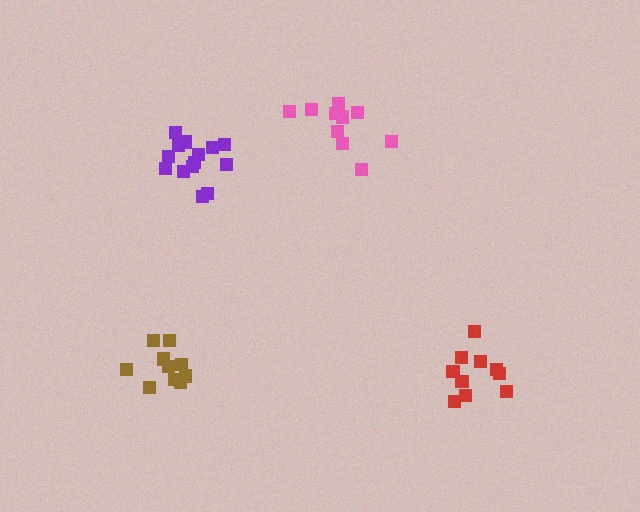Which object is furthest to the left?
The brown cluster is leftmost.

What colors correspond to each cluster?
The clusters are colored: red, pink, purple, brown.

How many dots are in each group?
Group 1: 10 dots, Group 2: 10 dots, Group 3: 14 dots, Group 4: 10 dots (44 total).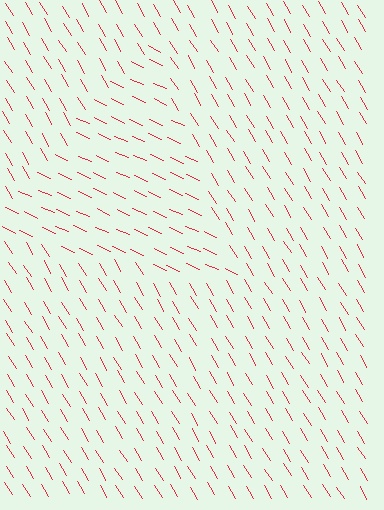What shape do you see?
I see a triangle.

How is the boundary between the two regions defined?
The boundary is defined purely by a change in line orientation (approximately 35 degrees difference). All lines are the same color and thickness.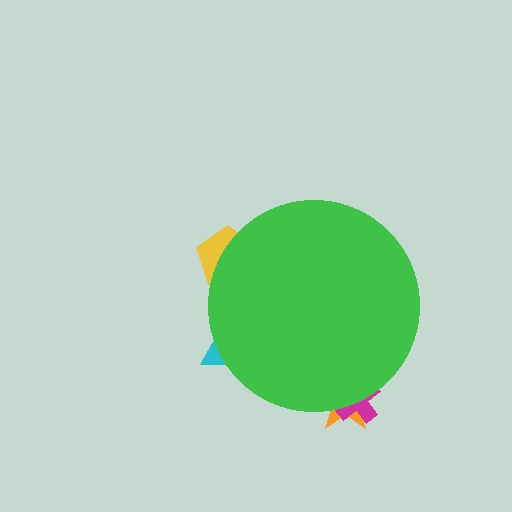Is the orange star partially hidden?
Yes, the orange star is partially hidden behind the green circle.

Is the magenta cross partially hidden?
Yes, the magenta cross is partially hidden behind the green circle.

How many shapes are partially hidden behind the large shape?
4 shapes are partially hidden.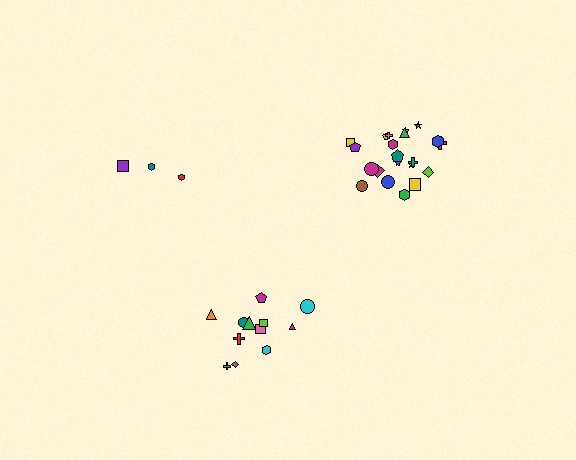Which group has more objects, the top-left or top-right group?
The top-right group.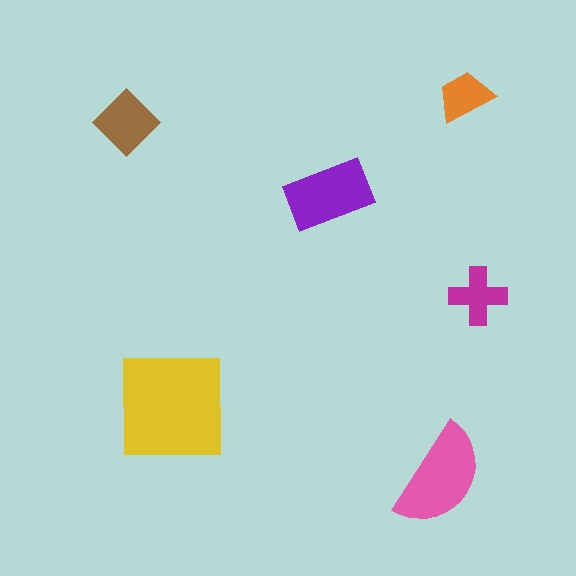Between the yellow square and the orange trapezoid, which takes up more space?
The yellow square.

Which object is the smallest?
The orange trapezoid.